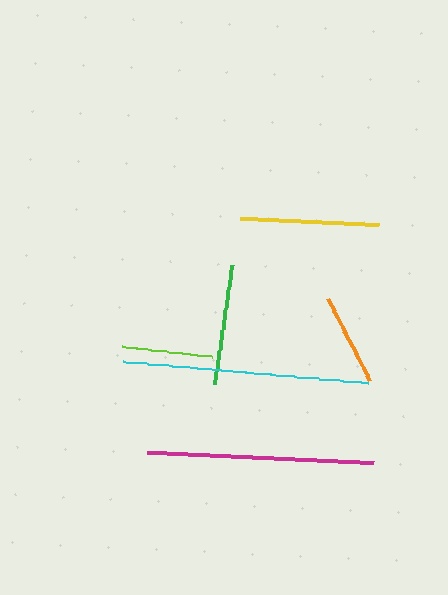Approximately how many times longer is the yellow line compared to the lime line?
The yellow line is approximately 1.5 times the length of the lime line.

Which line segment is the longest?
The cyan line is the longest at approximately 246 pixels.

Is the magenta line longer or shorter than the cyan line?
The cyan line is longer than the magenta line.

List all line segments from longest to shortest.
From longest to shortest: cyan, magenta, yellow, green, orange, lime.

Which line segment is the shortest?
The lime line is the shortest at approximately 92 pixels.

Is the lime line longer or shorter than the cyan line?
The cyan line is longer than the lime line.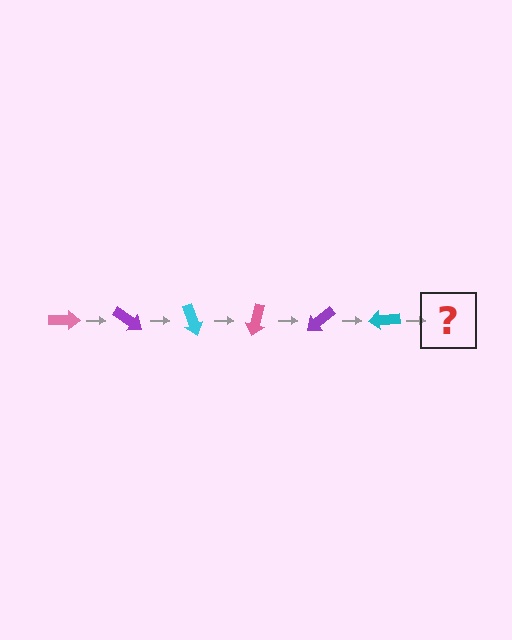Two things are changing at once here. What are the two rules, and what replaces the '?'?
The two rules are that it rotates 35 degrees each step and the color cycles through pink, purple, and cyan. The '?' should be a pink arrow, rotated 210 degrees from the start.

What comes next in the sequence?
The next element should be a pink arrow, rotated 210 degrees from the start.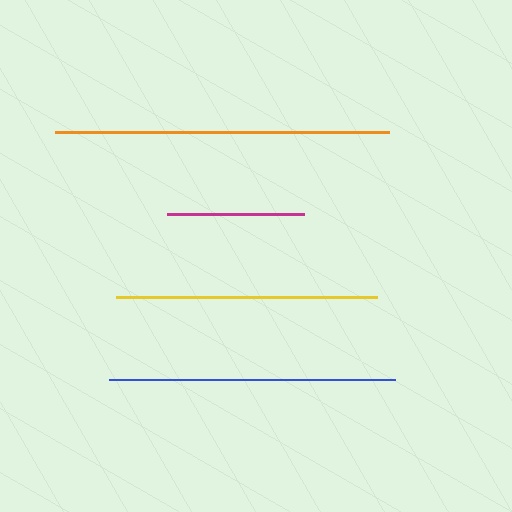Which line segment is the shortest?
The magenta line is the shortest at approximately 137 pixels.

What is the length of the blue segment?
The blue segment is approximately 287 pixels long.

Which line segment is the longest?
The orange line is the longest at approximately 333 pixels.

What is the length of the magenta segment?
The magenta segment is approximately 137 pixels long.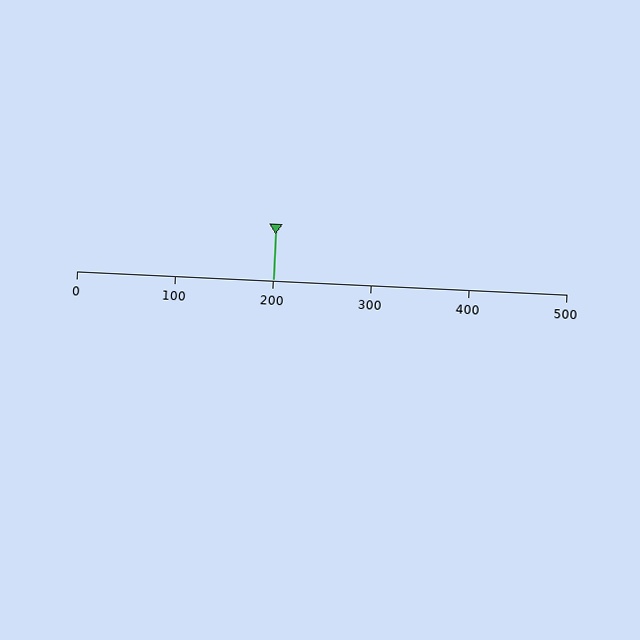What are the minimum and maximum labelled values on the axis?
The axis runs from 0 to 500.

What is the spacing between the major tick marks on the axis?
The major ticks are spaced 100 apart.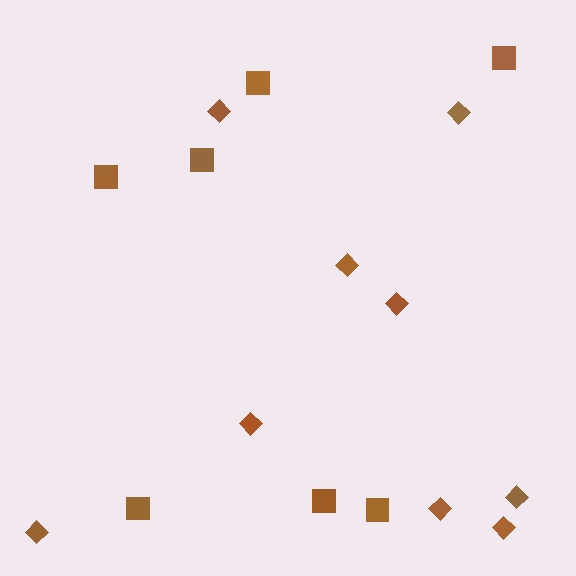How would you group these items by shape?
There are 2 groups: one group of diamonds (9) and one group of squares (7).